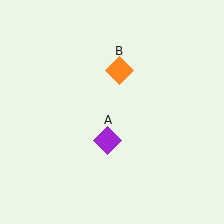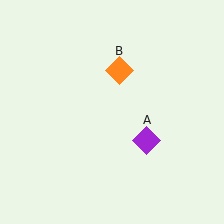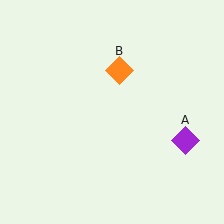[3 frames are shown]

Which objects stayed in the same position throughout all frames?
Orange diamond (object B) remained stationary.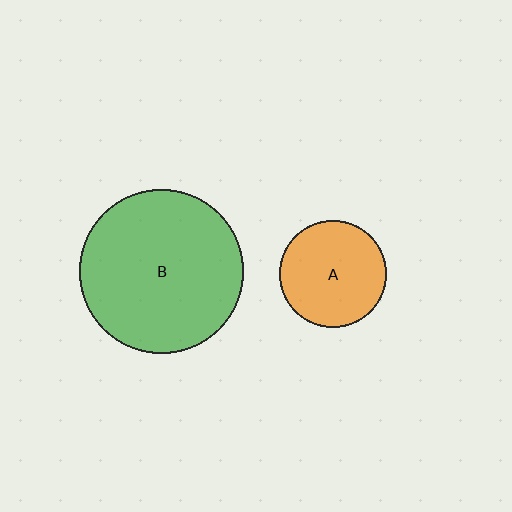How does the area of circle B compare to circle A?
Approximately 2.3 times.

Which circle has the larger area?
Circle B (green).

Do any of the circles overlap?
No, none of the circles overlap.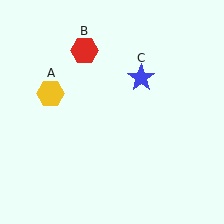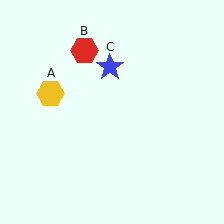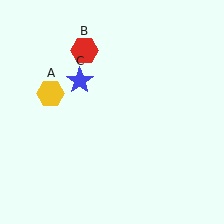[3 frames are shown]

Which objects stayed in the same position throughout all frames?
Yellow hexagon (object A) and red hexagon (object B) remained stationary.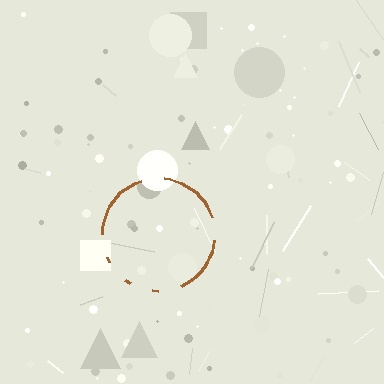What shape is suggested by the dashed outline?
The dashed outline suggests a circle.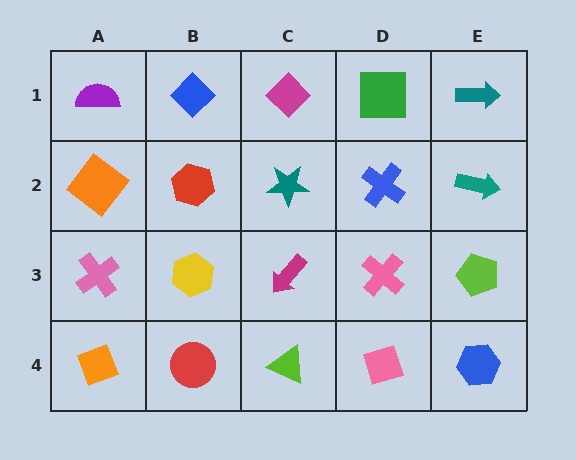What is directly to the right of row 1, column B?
A magenta diamond.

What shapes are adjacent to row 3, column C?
A teal star (row 2, column C), a lime triangle (row 4, column C), a yellow hexagon (row 3, column B), a pink cross (row 3, column D).